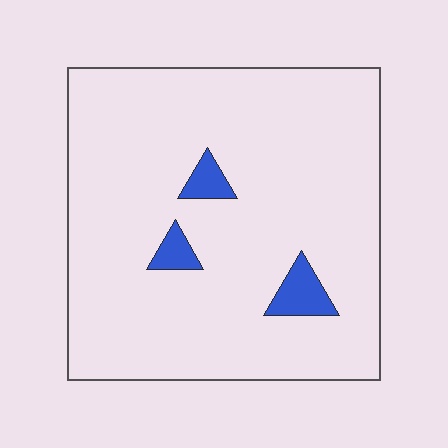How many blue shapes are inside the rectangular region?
3.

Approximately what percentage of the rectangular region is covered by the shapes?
Approximately 5%.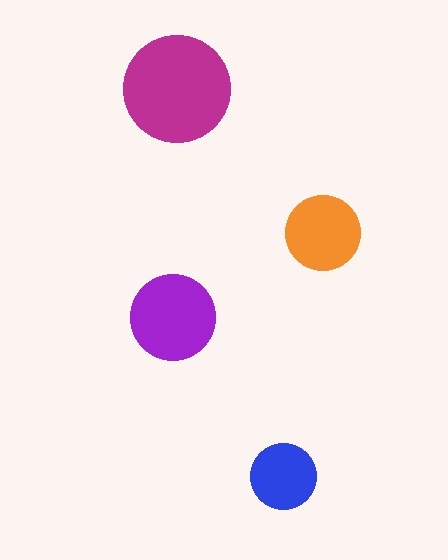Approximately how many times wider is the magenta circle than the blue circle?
About 1.5 times wider.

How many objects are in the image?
There are 4 objects in the image.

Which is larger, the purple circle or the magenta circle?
The magenta one.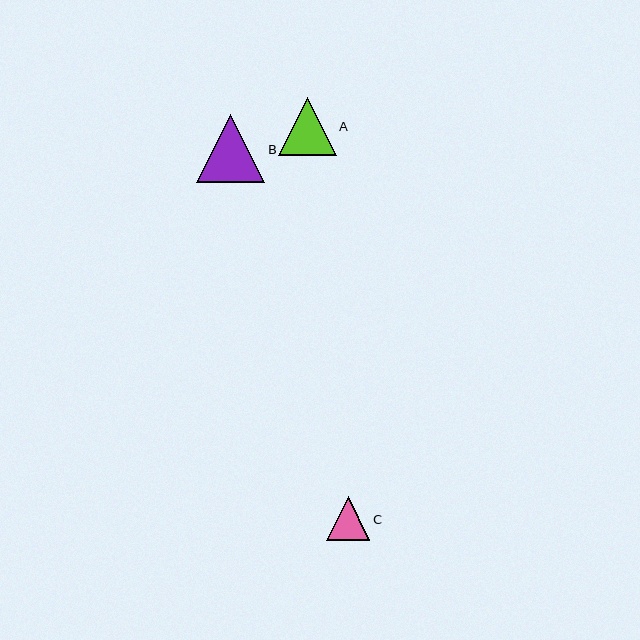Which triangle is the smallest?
Triangle C is the smallest with a size of approximately 44 pixels.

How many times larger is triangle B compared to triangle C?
Triangle B is approximately 1.5 times the size of triangle C.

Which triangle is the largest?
Triangle B is the largest with a size of approximately 68 pixels.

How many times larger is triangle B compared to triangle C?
Triangle B is approximately 1.5 times the size of triangle C.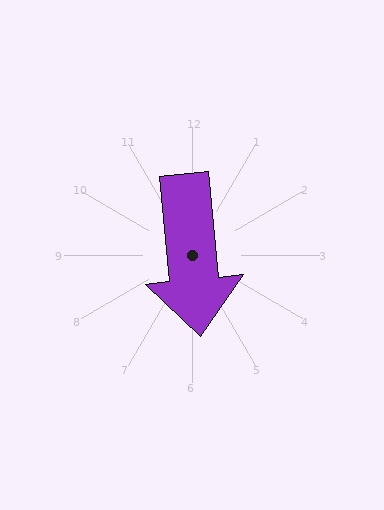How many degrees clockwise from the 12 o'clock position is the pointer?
Approximately 174 degrees.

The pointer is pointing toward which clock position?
Roughly 6 o'clock.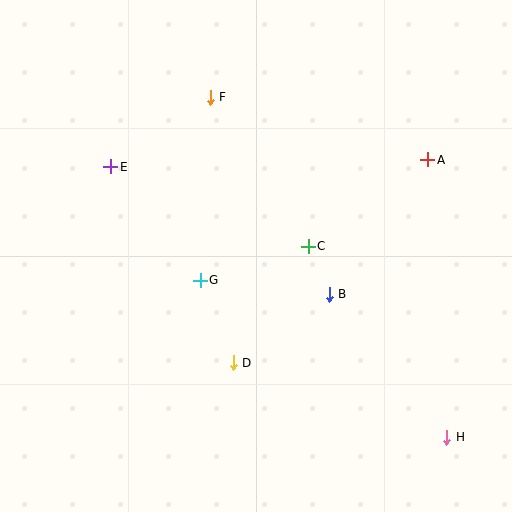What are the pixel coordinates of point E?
Point E is at (111, 167).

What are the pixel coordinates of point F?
Point F is at (210, 97).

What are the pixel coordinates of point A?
Point A is at (428, 160).